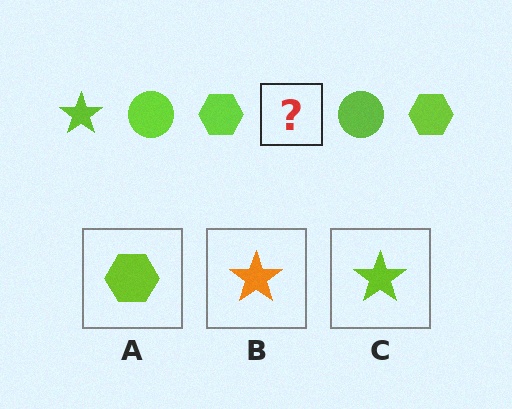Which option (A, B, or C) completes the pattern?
C.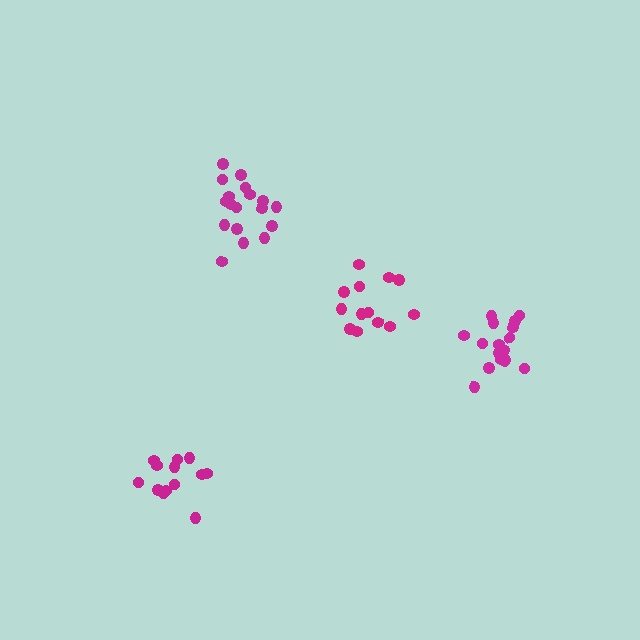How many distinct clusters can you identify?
There are 4 distinct clusters.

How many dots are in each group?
Group 1: 14 dots, Group 2: 17 dots, Group 3: 18 dots, Group 4: 13 dots (62 total).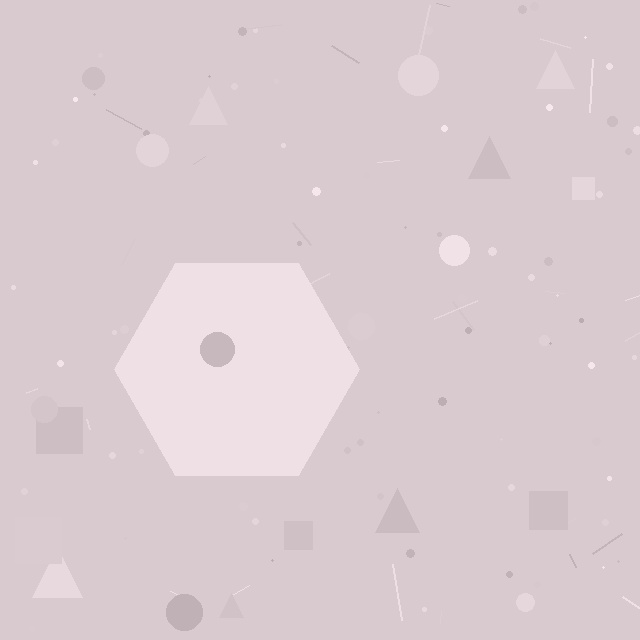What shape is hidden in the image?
A hexagon is hidden in the image.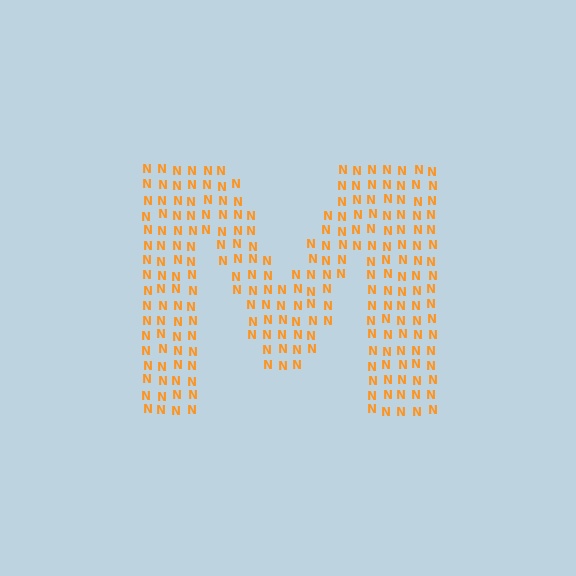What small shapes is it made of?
It is made of small letter N's.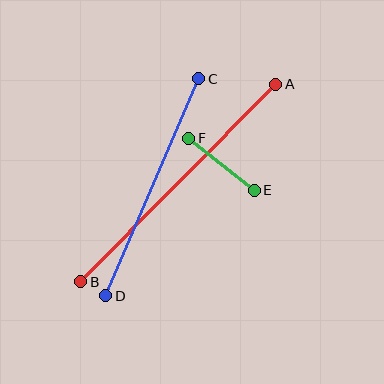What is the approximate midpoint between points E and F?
The midpoint is at approximately (222, 164) pixels.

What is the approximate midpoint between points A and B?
The midpoint is at approximately (178, 183) pixels.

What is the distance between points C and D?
The distance is approximately 236 pixels.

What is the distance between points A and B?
The distance is approximately 278 pixels.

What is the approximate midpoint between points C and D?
The midpoint is at approximately (152, 187) pixels.